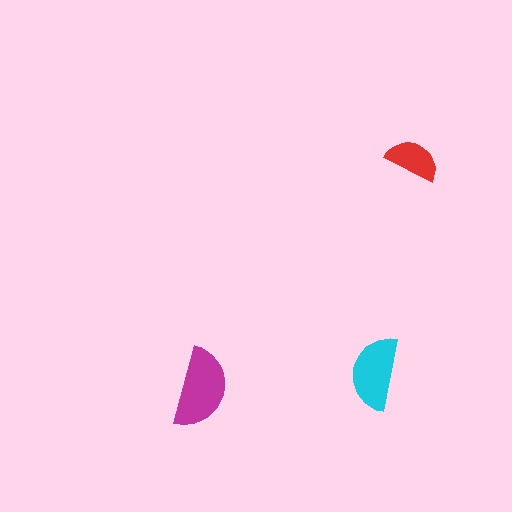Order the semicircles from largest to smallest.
the magenta one, the cyan one, the red one.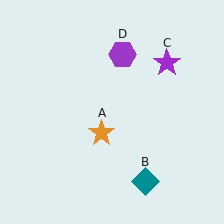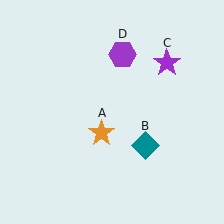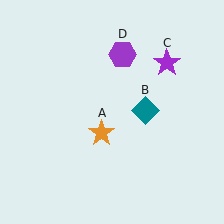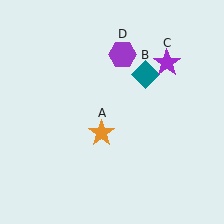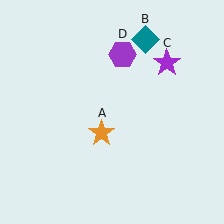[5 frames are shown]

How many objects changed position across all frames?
1 object changed position: teal diamond (object B).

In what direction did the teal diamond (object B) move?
The teal diamond (object B) moved up.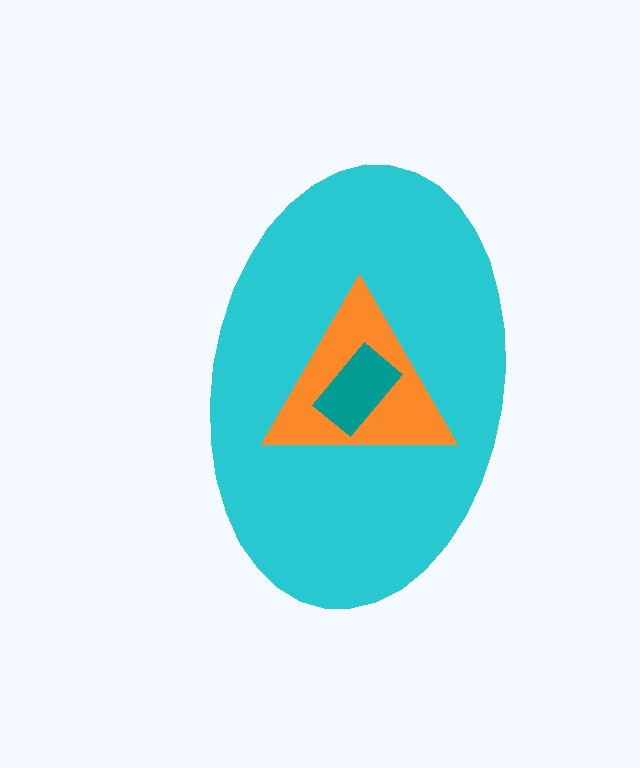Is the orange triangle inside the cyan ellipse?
Yes.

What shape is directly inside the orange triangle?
The teal rectangle.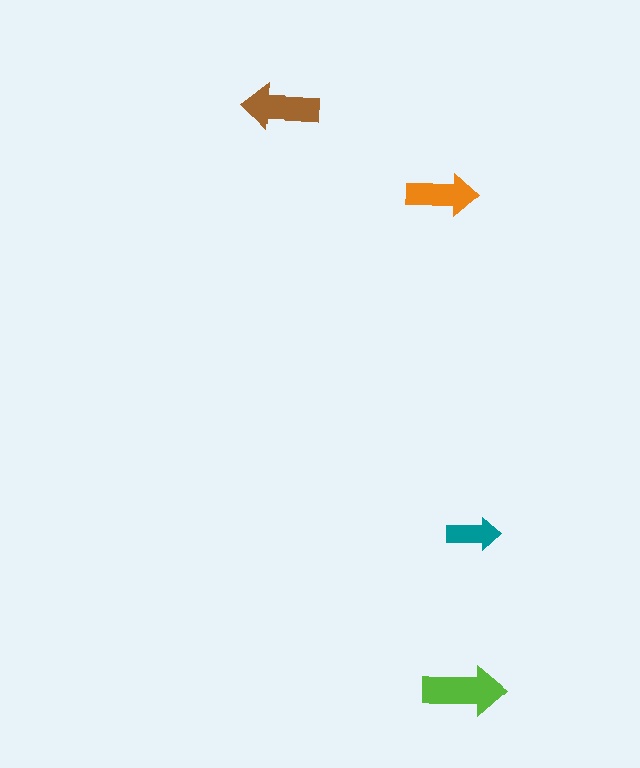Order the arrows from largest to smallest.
the lime one, the brown one, the orange one, the teal one.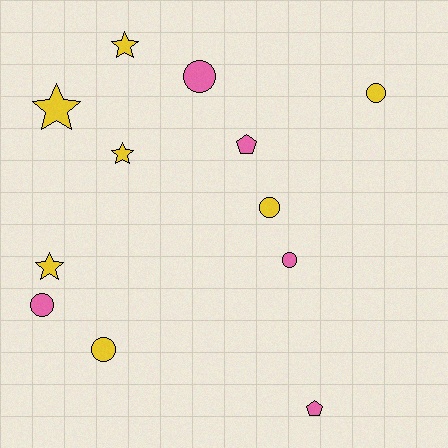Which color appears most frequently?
Yellow, with 7 objects.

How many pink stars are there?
There are no pink stars.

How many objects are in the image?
There are 12 objects.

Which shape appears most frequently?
Circle, with 6 objects.